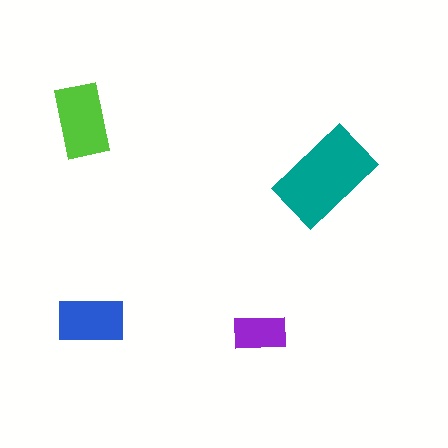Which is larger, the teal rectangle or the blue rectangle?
The teal one.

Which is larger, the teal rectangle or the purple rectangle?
The teal one.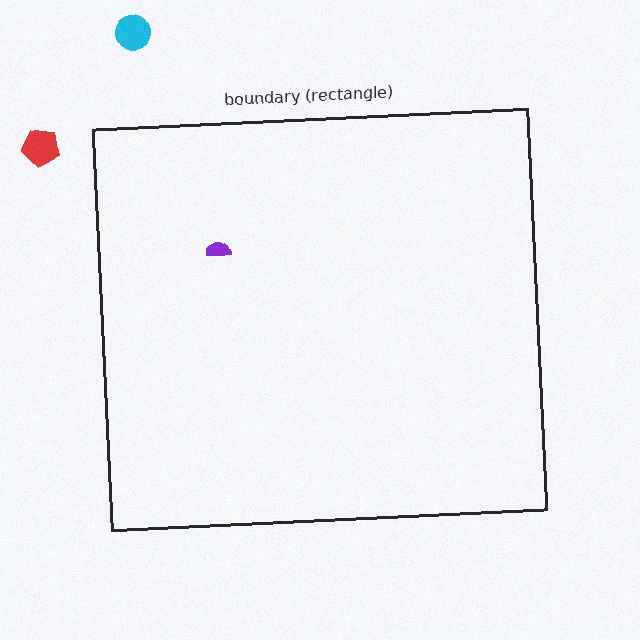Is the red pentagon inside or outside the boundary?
Outside.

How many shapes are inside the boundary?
1 inside, 2 outside.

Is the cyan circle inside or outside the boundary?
Outside.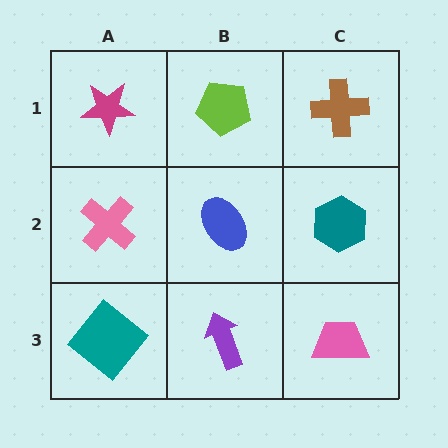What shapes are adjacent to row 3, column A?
A pink cross (row 2, column A), a purple arrow (row 3, column B).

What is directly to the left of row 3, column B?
A teal diamond.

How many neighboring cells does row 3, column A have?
2.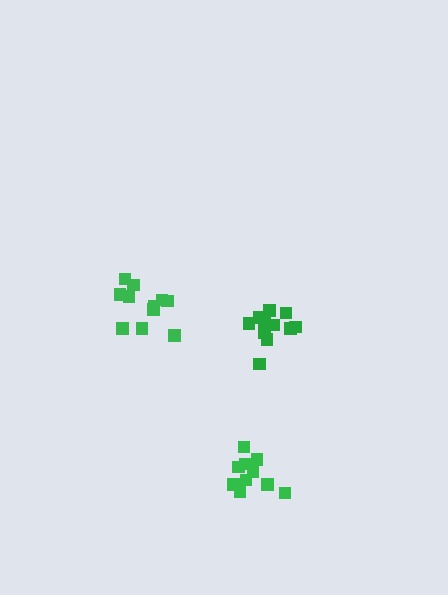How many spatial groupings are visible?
There are 3 spatial groupings.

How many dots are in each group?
Group 1: 11 dots, Group 2: 10 dots, Group 3: 11 dots (32 total).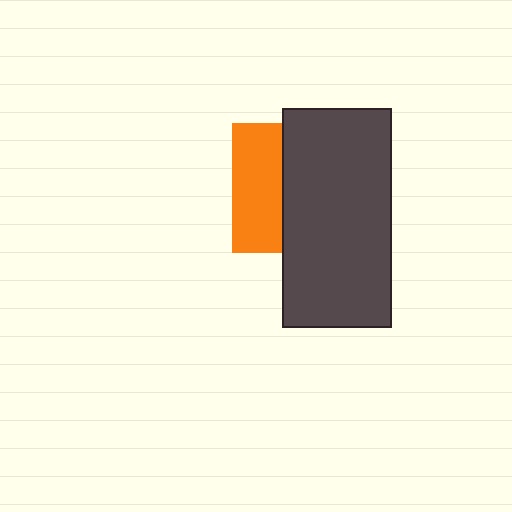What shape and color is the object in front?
The object in front is a dark gray rectangle.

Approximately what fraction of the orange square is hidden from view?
Roughly 62% of the orange square is hidden behind the dark gray rectangle.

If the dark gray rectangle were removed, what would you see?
You would see the complete orange square.